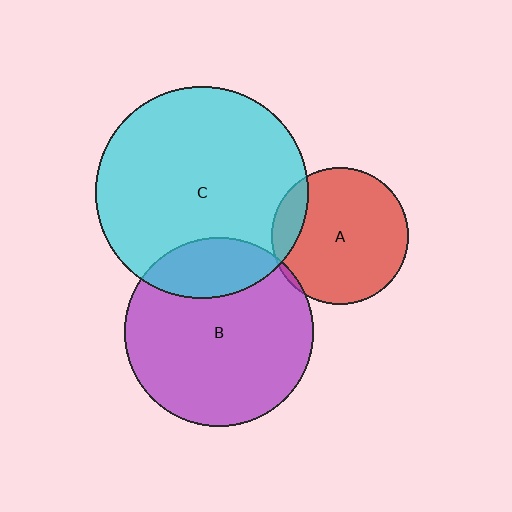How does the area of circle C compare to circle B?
Approximately 1.3 times.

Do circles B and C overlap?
Yes.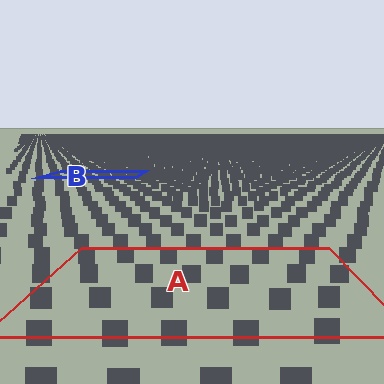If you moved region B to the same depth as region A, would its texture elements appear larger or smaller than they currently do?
They would appear larger. At a closer depth, the same texture elements are projected at a bigger on-screen size.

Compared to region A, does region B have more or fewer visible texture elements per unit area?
Region B has more texture elements per unit area — they are packed more densely because it is farther away.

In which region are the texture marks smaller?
The texture marks are smaller in region B, because it is farther away.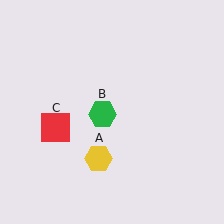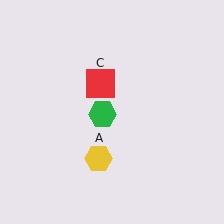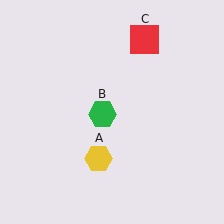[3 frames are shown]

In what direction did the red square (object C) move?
The red square (object C) moved up and to the right.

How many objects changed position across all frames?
1 object changed position: red square (object C).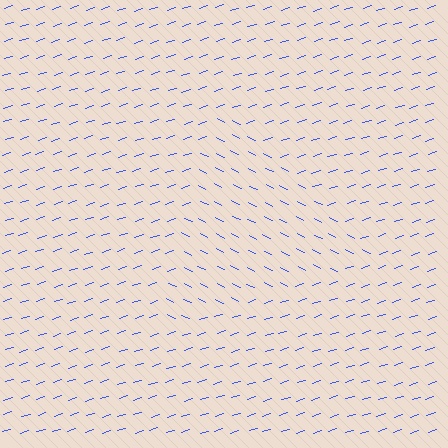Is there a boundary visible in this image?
Yes, there is a texture boundary formed by a change in line orientation.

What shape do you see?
I see a triangle.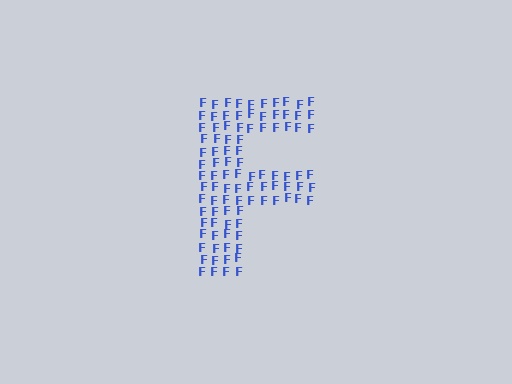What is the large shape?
The large shape is the letter F.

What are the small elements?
The small elements are letter F's.